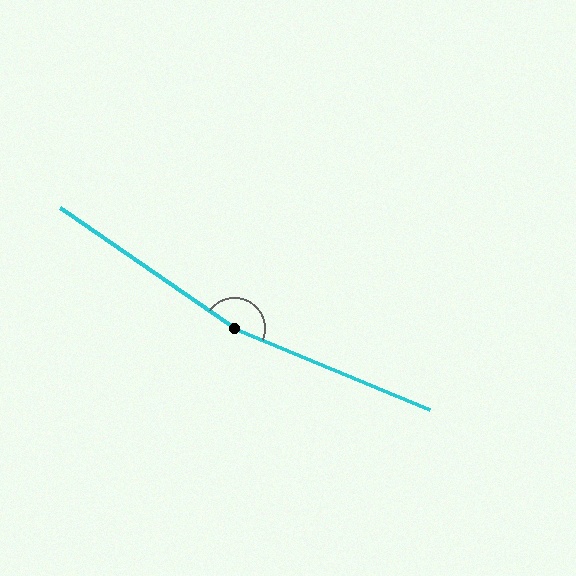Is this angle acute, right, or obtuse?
It is obtuse.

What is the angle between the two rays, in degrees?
Approximately 168 degrees.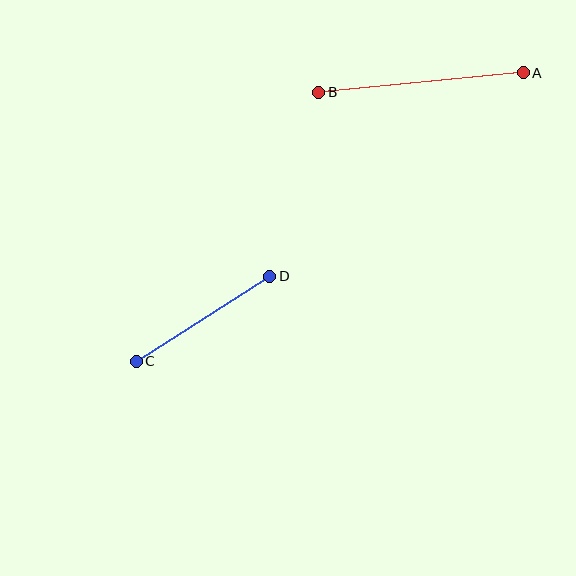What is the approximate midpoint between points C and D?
The midpoint is at approximately (203, 319) pixels.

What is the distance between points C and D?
The distance is approximately 158 pixels.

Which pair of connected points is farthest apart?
Points A and B are farthest apart.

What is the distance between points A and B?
The distance is approximately 205 pixels.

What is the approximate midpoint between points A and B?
The midpoint is at approximately (421, 83) pixels.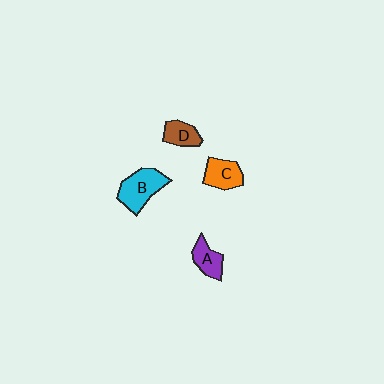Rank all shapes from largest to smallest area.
From largest to smallest: B (cyan), C (orange), A (purple), D (brown).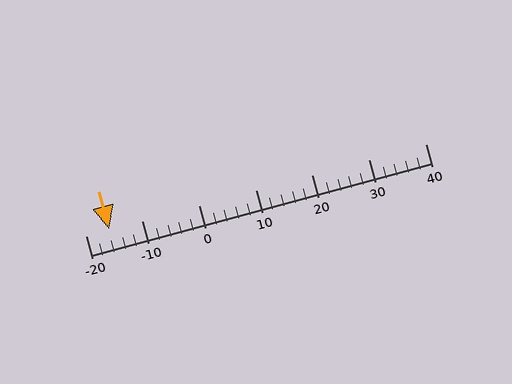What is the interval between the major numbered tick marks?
The major tick marks are spaced 10 units apart.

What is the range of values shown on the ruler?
The ruler shows values from -20 to 40.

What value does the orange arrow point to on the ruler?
The orange arrow points to approximately -16.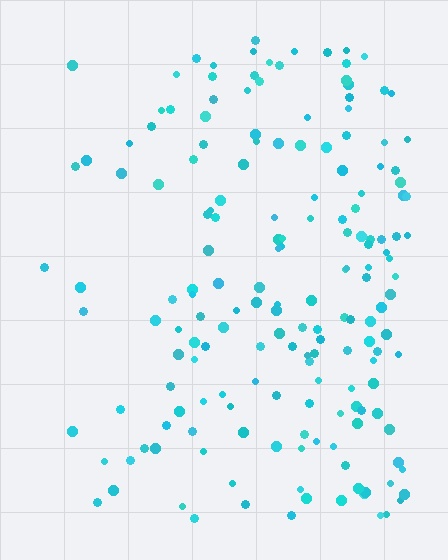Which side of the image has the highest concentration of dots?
The right.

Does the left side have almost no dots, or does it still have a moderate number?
Still a moderate number, just noticeably fewer than the right.